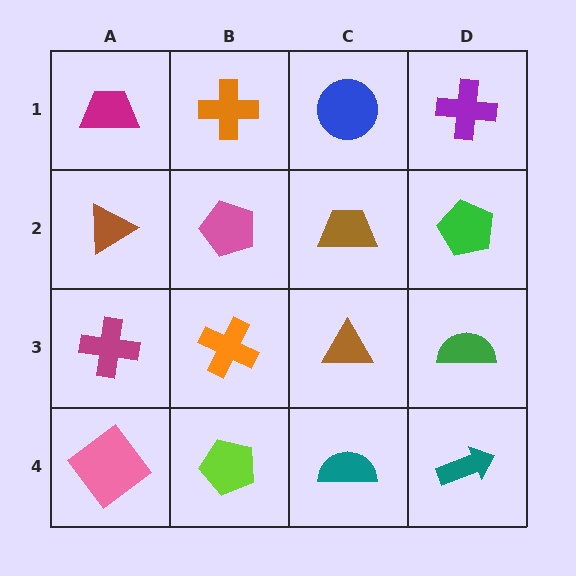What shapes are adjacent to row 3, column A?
A brown triangle (row 2, column A), a pink diamond (row 4, column A), an orange cross (row 3, column B).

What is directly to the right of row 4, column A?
A lime pentagon.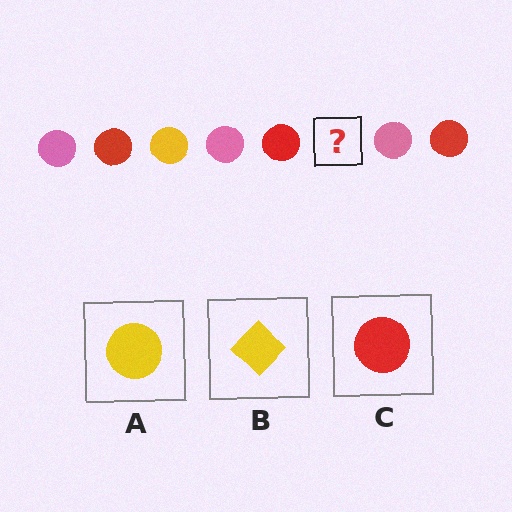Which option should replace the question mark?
Option A.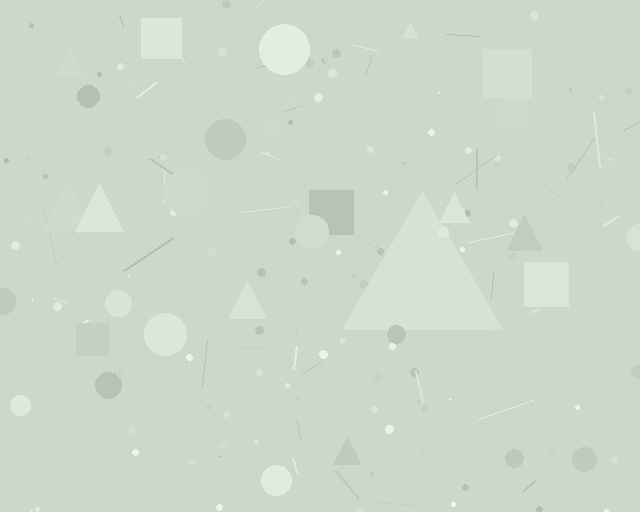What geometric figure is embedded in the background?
A triangle is embedded in the background.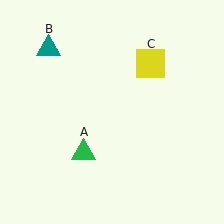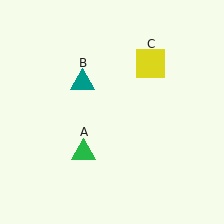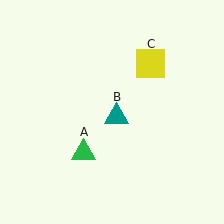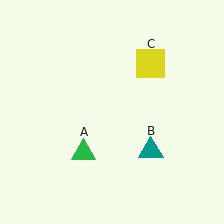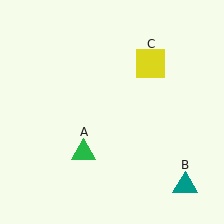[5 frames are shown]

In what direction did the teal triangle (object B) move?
The teal triangle (object B) moved down and to the right.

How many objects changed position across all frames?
1 object changed position: teal triangle (object B).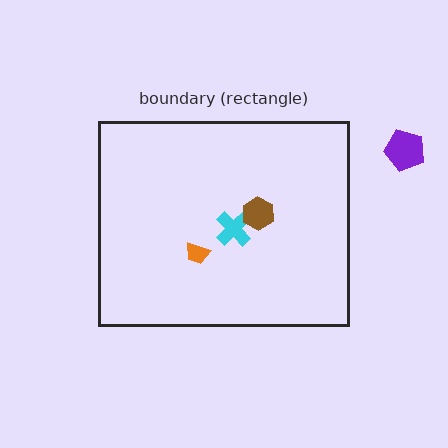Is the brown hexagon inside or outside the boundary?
Inside.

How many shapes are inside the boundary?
3 inside, 1 outside.